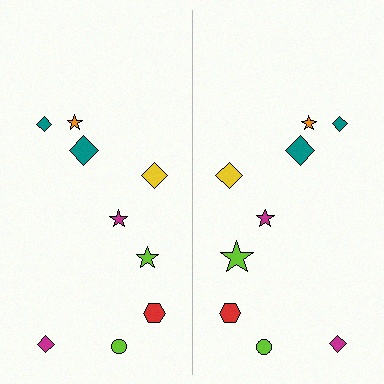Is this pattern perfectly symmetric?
No, the pattern is not perfectly symmetric. The lime star on the right side has a different size than its mirror counterpart.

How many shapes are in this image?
There are 18 shapes in this image.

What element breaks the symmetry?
The lime star on the right side has a different size than its mirror counterpart.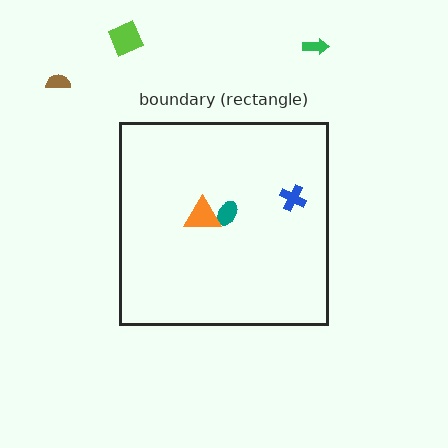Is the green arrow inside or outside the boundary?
Outside.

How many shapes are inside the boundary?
3 inside, 3 outside.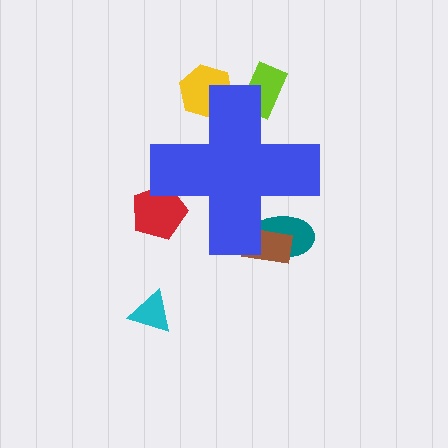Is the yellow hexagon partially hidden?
Yes, the yellow hexagon is partially hidden behind the blue cross.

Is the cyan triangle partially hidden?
No, the cyan triangle is fully visible.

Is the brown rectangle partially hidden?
Yes, the brown rectangle is partially hidden behind the blue cross.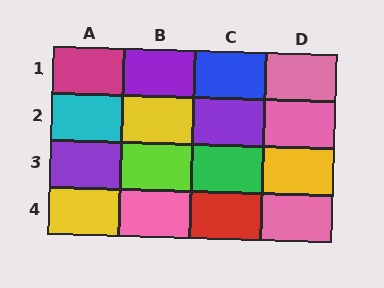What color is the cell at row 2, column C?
Purple.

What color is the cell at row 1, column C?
Blue.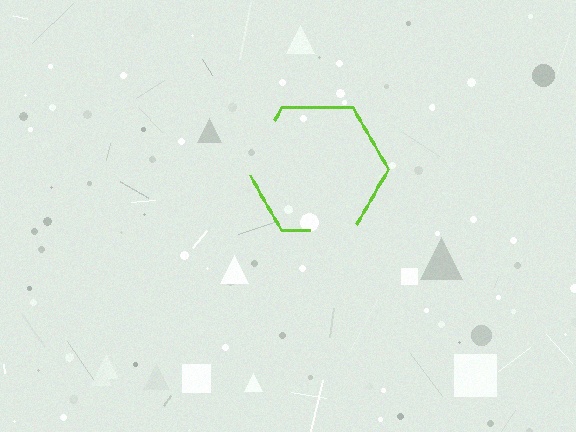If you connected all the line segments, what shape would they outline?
They would outline a hexagon.